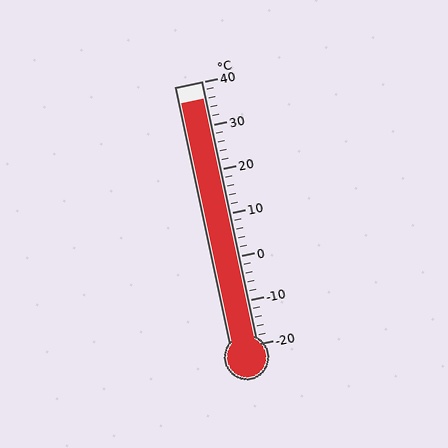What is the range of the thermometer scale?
The thermometer scale ranges from -20°C to 40°C.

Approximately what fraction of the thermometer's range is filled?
The thermometer is filled to approximately 95% of its range.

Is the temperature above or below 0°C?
The temperature is above 0°C.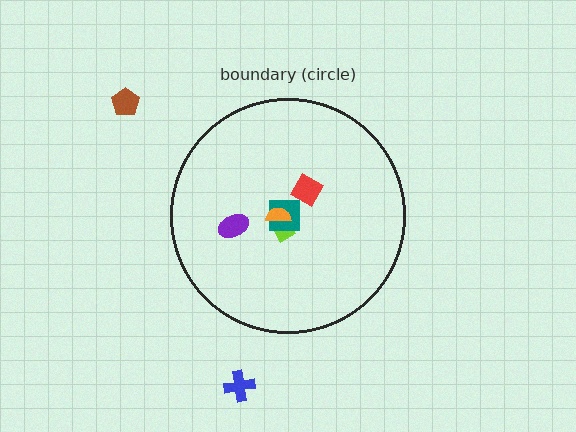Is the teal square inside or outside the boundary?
Inside.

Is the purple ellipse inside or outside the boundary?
Inside.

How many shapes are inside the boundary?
5 inside, 2 outside.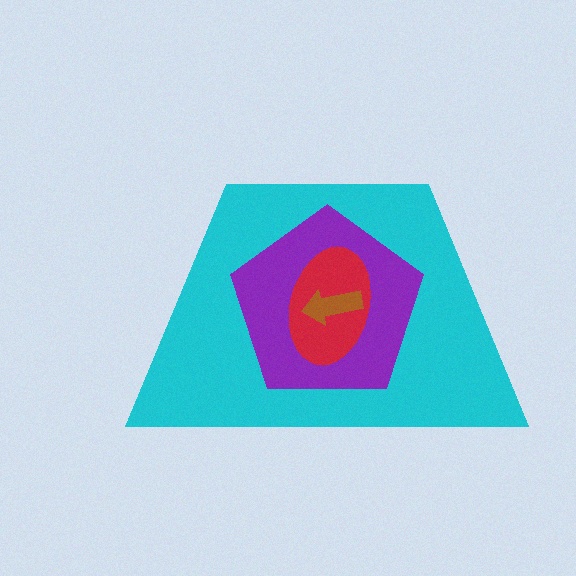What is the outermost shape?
The cyan trapezoid.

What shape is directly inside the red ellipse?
The brown arrow.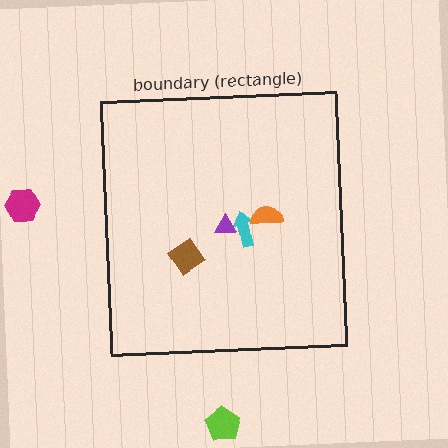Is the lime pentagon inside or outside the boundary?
Outside.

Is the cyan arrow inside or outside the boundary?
Inside.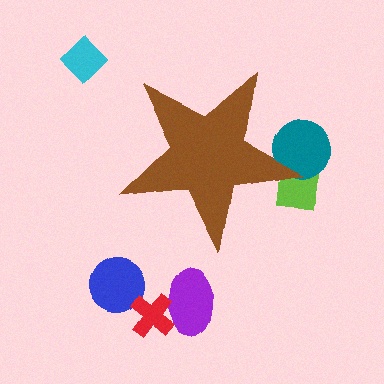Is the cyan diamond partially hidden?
No, the cyan diamond is fully visible.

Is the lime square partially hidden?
Yes, the lime square is partially hidden behind the brown star.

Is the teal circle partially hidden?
Yes, the teal circle is partially hidden behind the brown star.